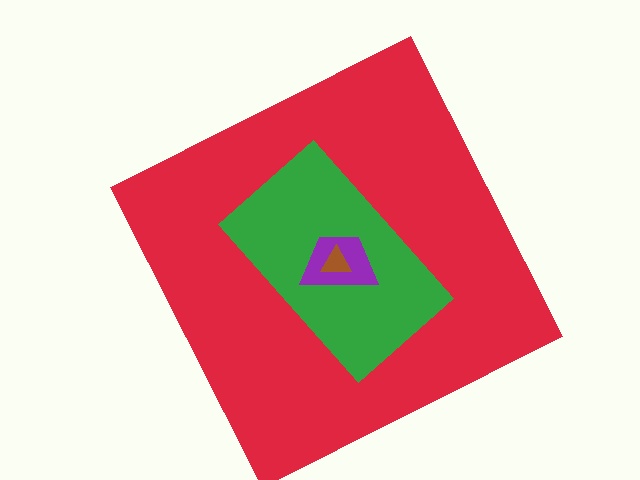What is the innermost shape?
The brown triangle.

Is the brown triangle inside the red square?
Yes.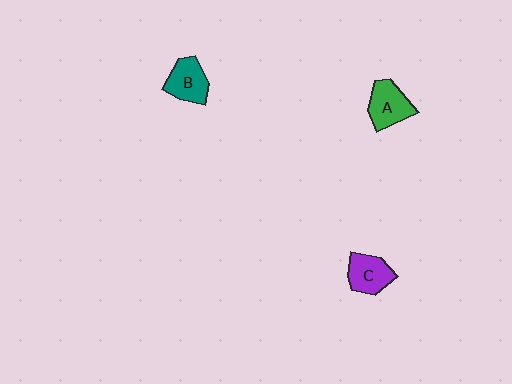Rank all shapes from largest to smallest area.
From largest to smallest: A (green), B (teal), C (purple).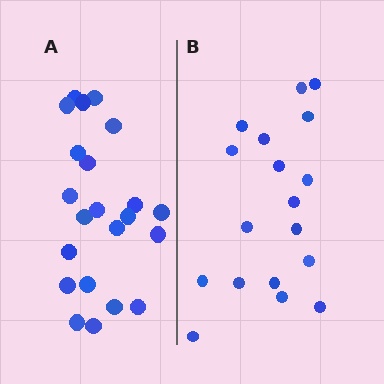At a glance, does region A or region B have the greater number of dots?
Region A (the left region) has more dots.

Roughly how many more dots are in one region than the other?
Region A has about 4 more dots than region B.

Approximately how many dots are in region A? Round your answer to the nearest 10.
About 20 dots. (The exact count is 22, which rounds to 20.)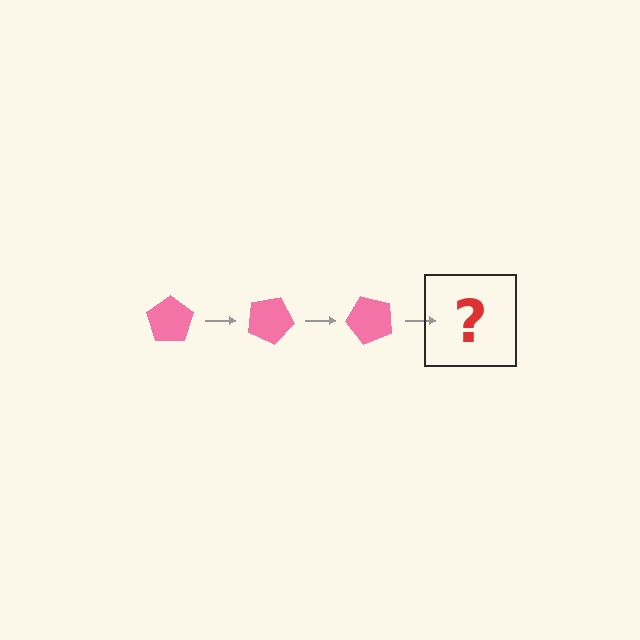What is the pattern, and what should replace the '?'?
The pattern is that the pentagon rotates 25 degrees each step. The '?' should be a pink pentagon rotated 75 degrees.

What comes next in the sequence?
The next element should be a pink pentagon rotated 75 degrees.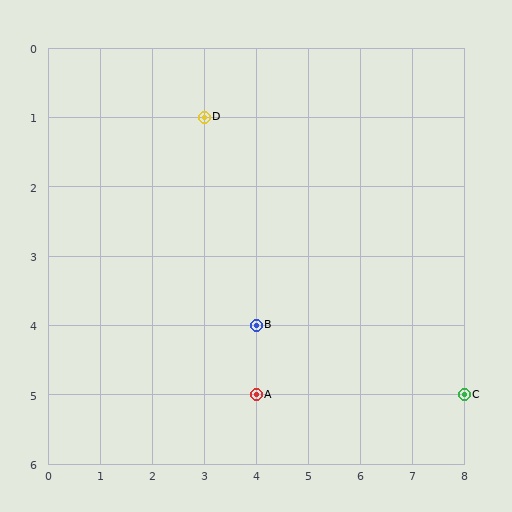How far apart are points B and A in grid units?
Points B and A are 1 row apart.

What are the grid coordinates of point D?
Point D is at grid coordinates (3, 1).